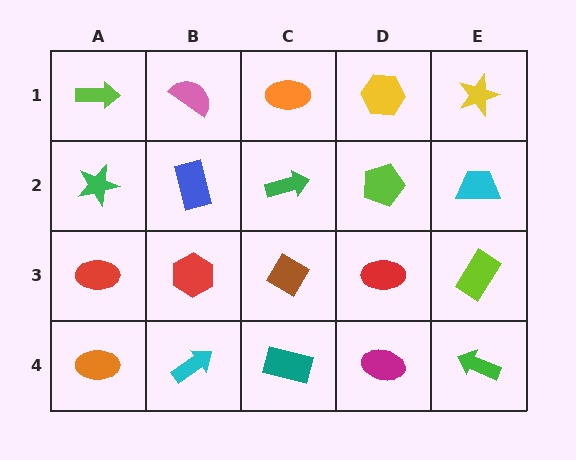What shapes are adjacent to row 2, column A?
A lime arrow (row 1, column A), a red ellipse (row 3, column A), a blue rectangle (row 2, column B).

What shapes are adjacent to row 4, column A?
A red ellipse (row 3, column A), a cyan arrow (row 4, column B).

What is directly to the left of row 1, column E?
A yellow hexagon.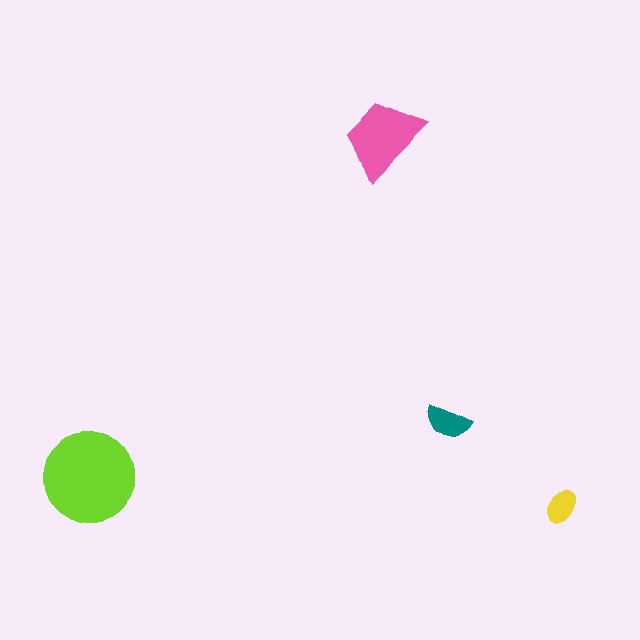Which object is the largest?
The lime circle.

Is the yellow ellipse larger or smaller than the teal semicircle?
Smaller.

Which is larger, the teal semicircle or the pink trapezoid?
The pink trapezoid.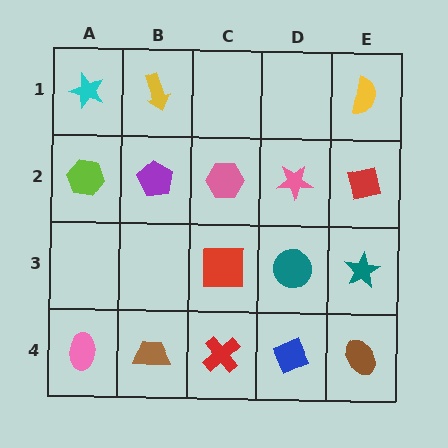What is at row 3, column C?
A red square.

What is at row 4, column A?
A pink ellipse.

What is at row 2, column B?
A purple pentagon.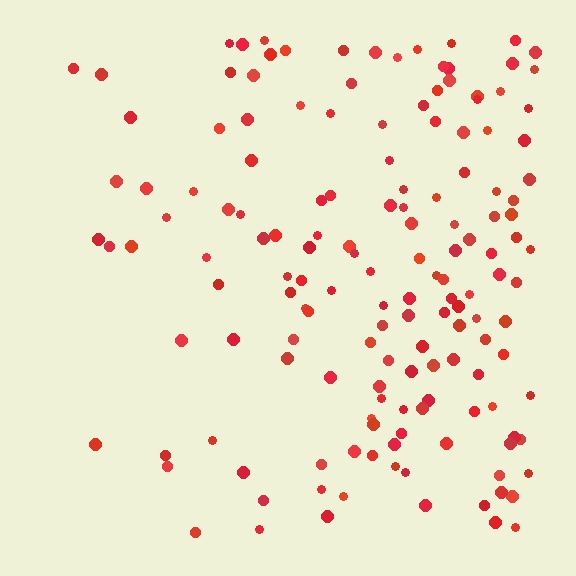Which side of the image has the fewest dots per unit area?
The left.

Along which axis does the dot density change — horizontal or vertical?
Horizontal.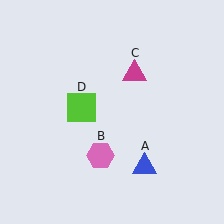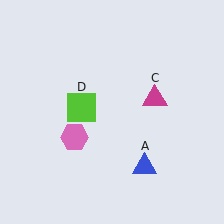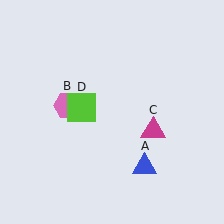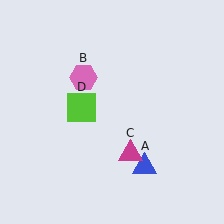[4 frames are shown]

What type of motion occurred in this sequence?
The pink hexagon (object B), magenta triangle (object C) rotated clockwise around the center of the scene.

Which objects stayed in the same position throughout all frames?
Blue triangle (object A) and lime square (object D) remained stationary.